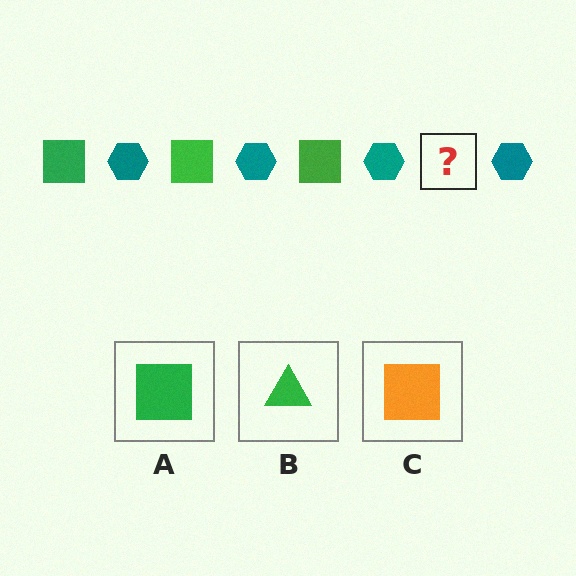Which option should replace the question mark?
Option A.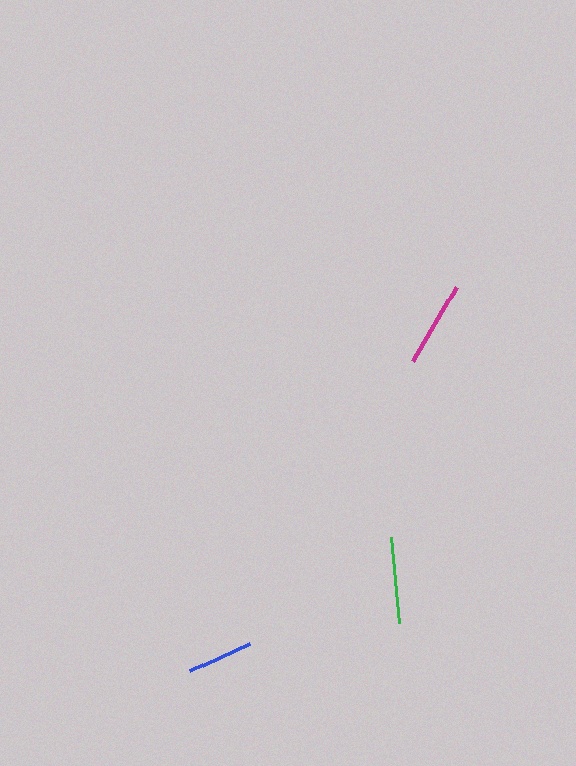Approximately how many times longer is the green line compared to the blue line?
The green line is approximately 1.3 times the length of the blue line.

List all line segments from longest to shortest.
From longest to shortest: green, magenta, blue.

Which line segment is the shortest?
The blue line is the shortest at approximately 66 pixels.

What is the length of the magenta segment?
The magenta segment is approximately 85 pixels long.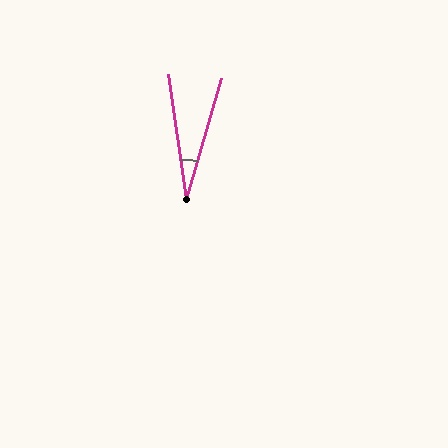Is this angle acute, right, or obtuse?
It is acute.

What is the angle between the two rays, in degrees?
Approximately 24 degrees.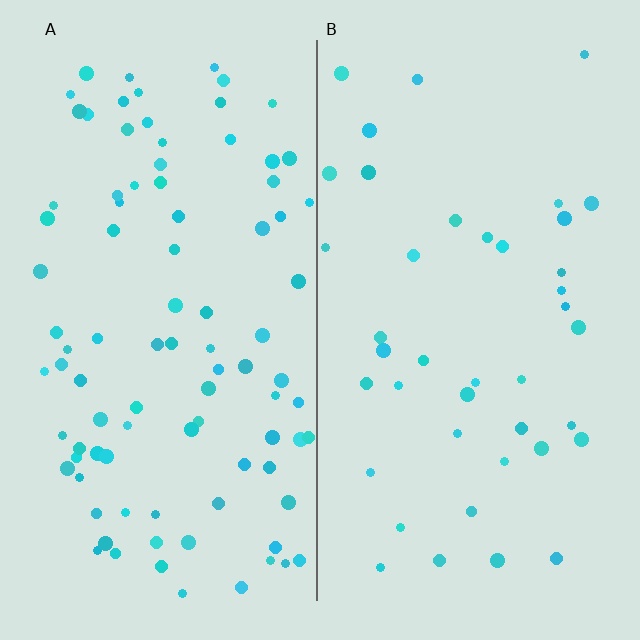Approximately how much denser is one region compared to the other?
Approximately 2.2× — region A over region B.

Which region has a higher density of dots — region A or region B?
A (the left).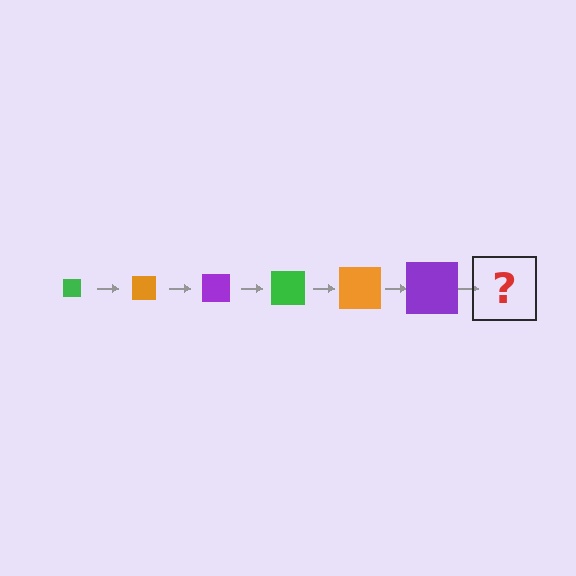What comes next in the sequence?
The next element should be a green square, larger than the previous one.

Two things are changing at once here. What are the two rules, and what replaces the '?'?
The two rules are that the square grows larger each step and the color cycles through green, orange, and purple. The '?' should be a green square, larger than the previous one.